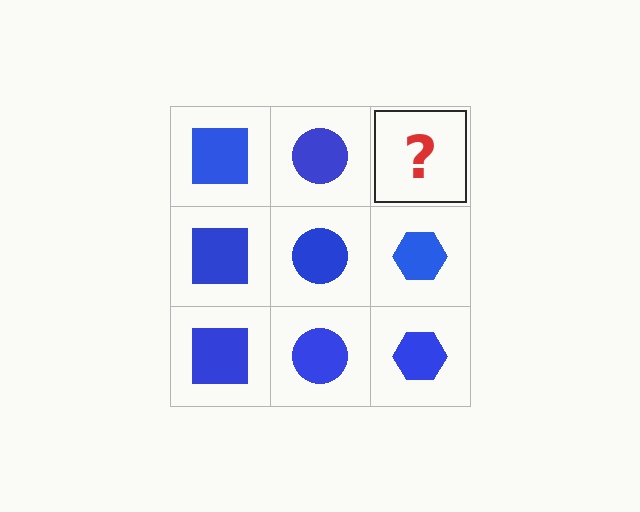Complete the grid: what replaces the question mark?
The question mark should be replaced with a blue hexagon.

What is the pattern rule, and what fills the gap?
The rule is that each column has a consistent shape. The gap should be filled with a blue hexagon.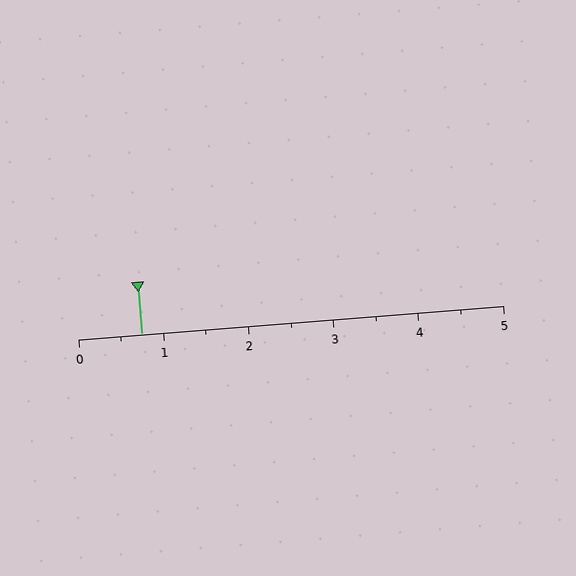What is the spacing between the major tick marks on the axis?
The major ticks are spaced 1 apart.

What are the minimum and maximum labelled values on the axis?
The axis runs from 0 to 5.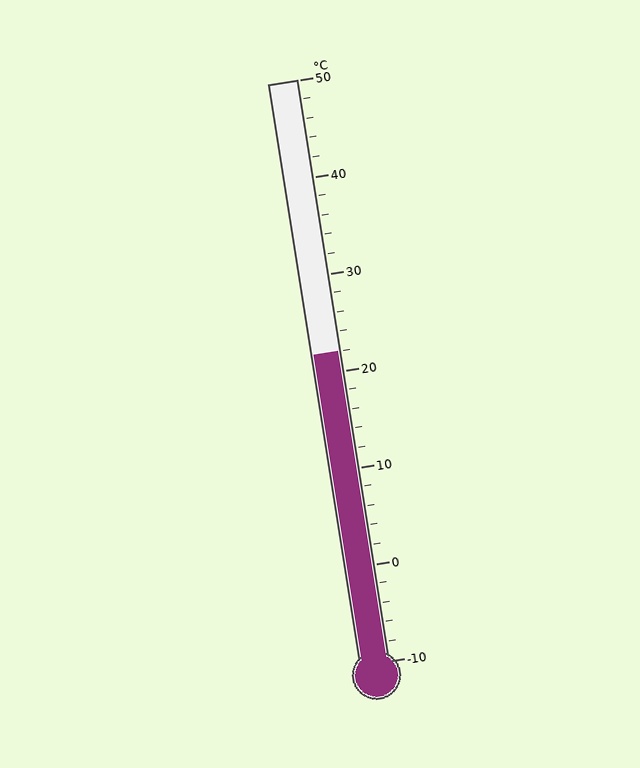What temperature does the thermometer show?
The thermometer shows approximately 22°C.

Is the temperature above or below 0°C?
The temperature is above 0°C.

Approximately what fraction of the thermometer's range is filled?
The thermometer is filled to approximately 55% of its range.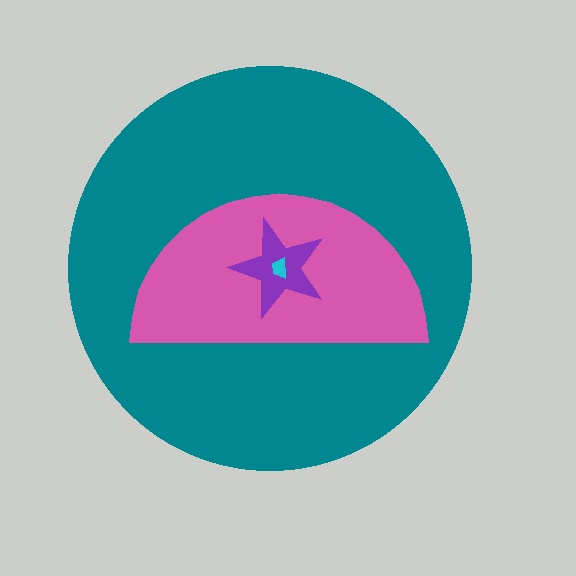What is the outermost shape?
The teal circle.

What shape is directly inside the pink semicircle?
The purple star.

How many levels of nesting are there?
4.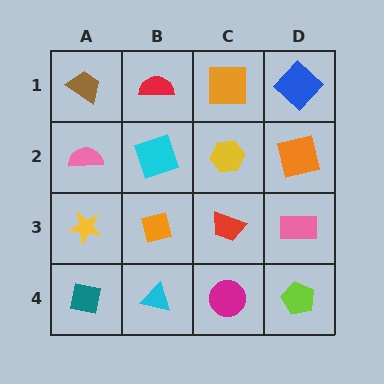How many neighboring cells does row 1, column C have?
3.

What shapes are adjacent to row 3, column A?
A pink semicircle (row 2, column A), a teal square (row 4, column A), an orange square (row 3, column B).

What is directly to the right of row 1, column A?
A red semicircle.